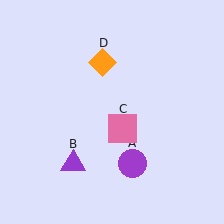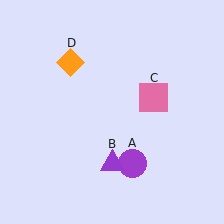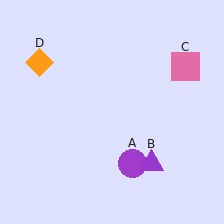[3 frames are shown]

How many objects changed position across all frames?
3 objects changed position: purple triangle (object B), pink square (object C), orange diamond (object D).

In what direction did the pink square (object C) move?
The pink square (object C) moved up and to the right.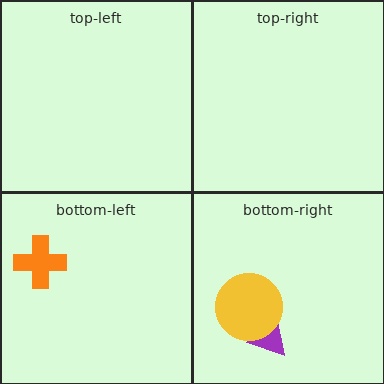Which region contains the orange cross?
The bottom-left region.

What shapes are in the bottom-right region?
The purple triangle, the yellow circle.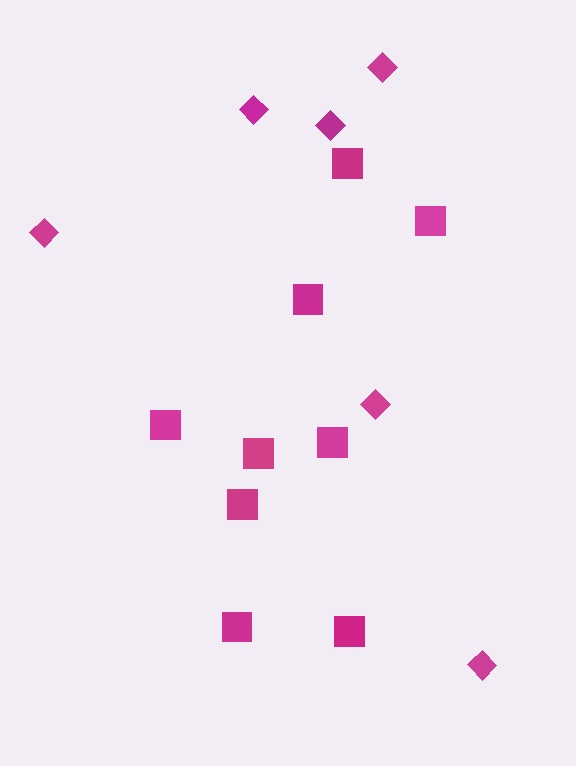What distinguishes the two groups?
There are 2 groups: one group of diamonds (6) and one group of squares (9).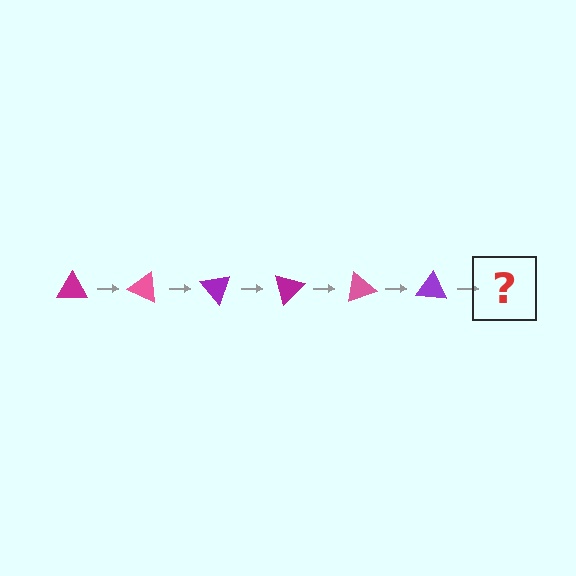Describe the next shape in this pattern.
It should be a magenta triangle, rotated 150 degrees from the start.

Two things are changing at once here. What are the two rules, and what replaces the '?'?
The two rules are that it rotates 25 degrees each step and the color cycles through magenta, pink, and purple. The '?' should be a magenta triangle, rotated 150 degrees from the start.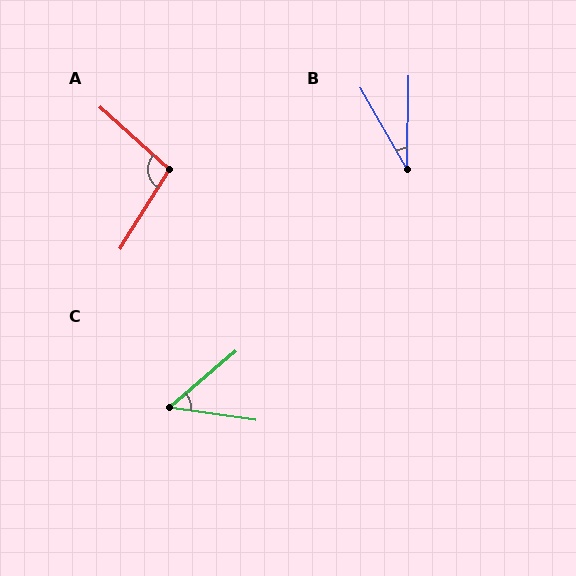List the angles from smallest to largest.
B (31°), C (49°), A (100°).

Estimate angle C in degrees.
Approximately 49 degrees.